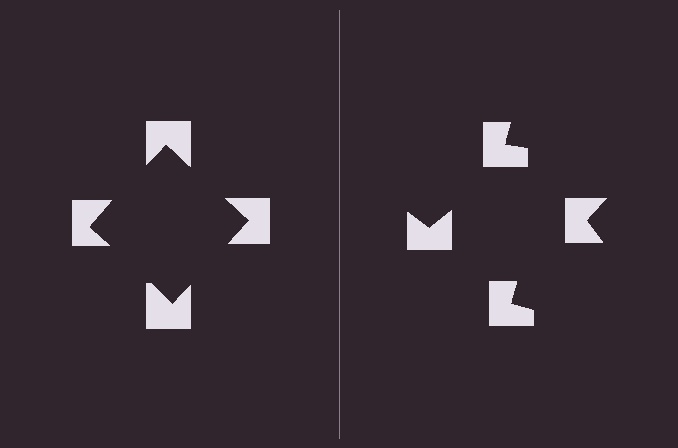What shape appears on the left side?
An illusory square.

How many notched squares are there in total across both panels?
8 — 4 on each side.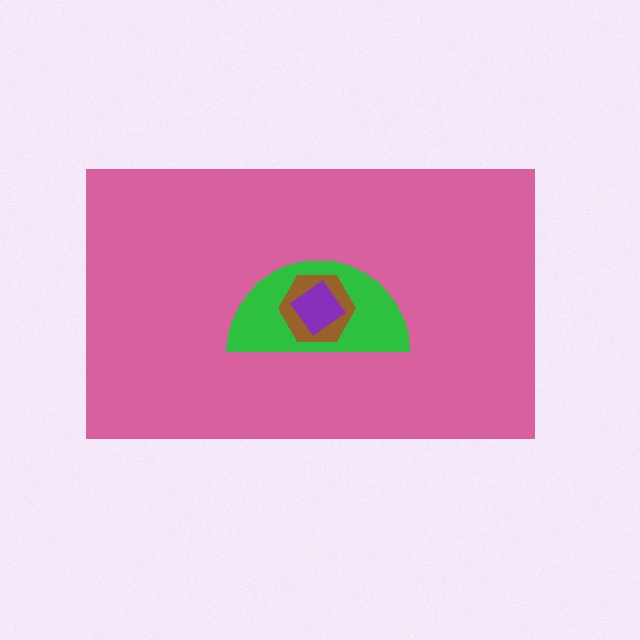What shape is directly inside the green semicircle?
The brown hexagon.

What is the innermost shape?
The purple diamond.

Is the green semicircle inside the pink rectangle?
Yes.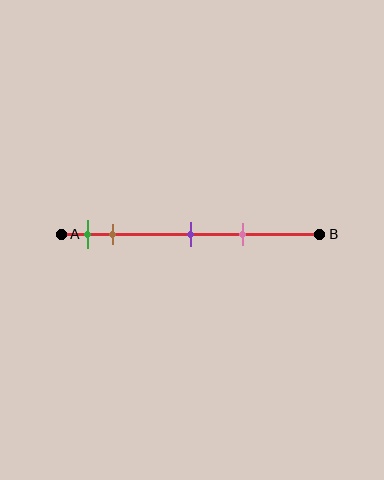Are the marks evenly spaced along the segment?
No, the marks are not evenly spaced.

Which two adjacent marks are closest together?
The green and brown marks are the closest adjacent pair.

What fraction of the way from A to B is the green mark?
The green mark is approximately 10% (0.1) of the way from A to B.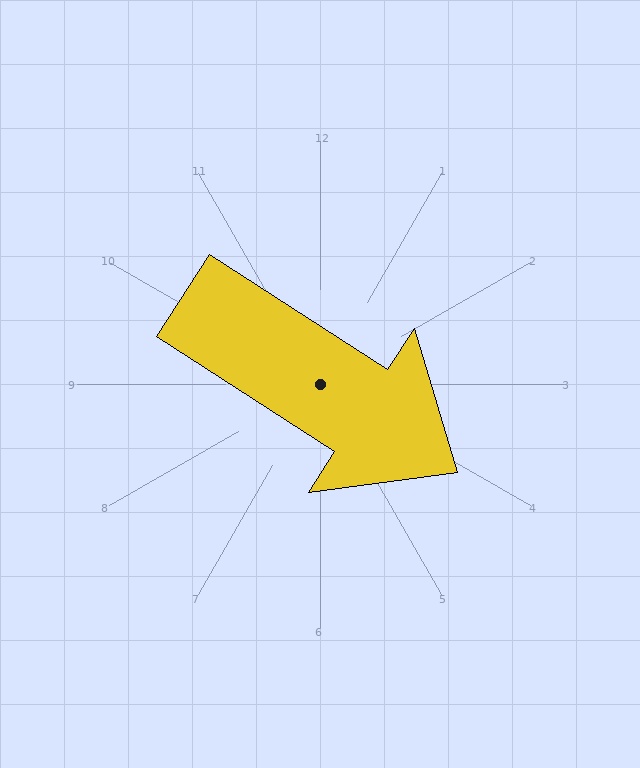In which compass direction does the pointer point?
Southeast.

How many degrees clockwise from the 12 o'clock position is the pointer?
Approximately 123 degrees.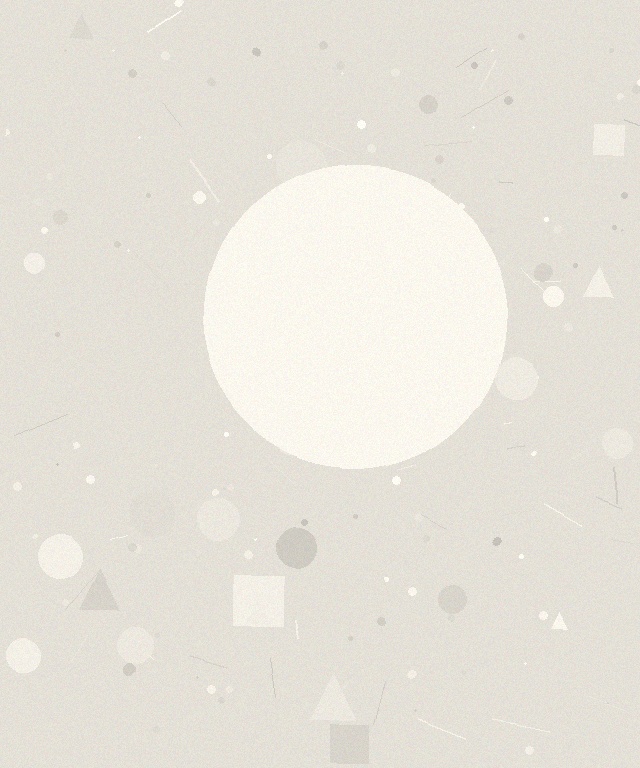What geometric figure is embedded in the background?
A circle is embedded in the background.